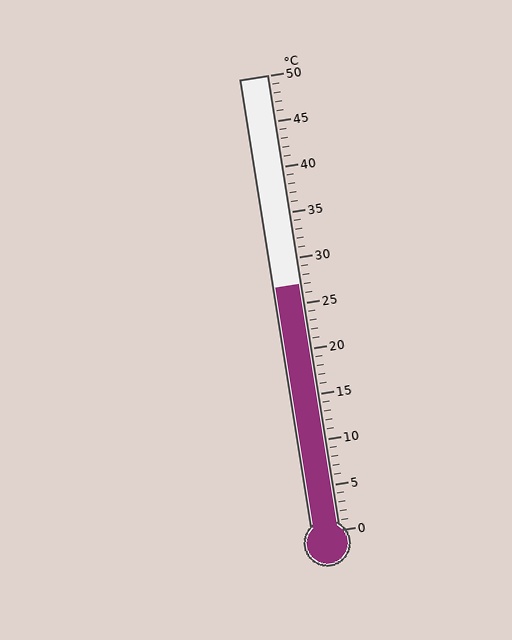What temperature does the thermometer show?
The thermometer shows approximately 27°C.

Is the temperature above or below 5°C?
The temperature is above 5°C.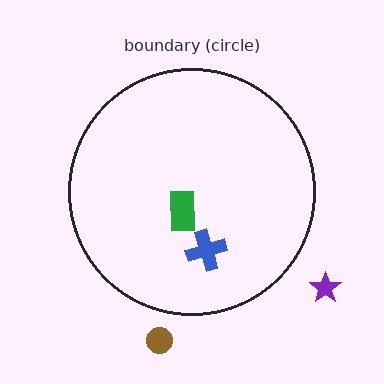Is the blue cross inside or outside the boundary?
Inside.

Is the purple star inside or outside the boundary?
Outside.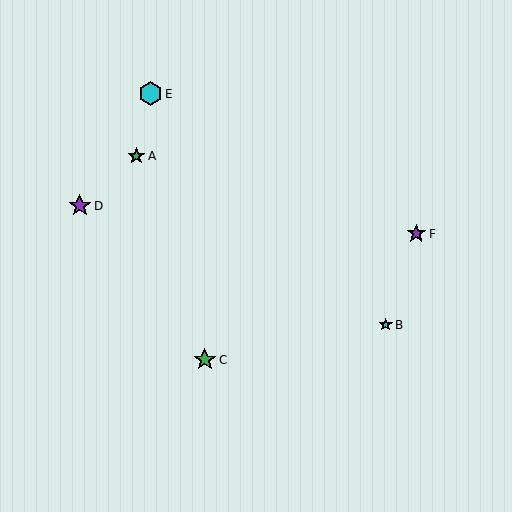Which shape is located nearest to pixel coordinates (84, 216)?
The purple star (labeled D) at (80, 206) is nearest to that location.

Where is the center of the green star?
The center of the green star is at (136, 156).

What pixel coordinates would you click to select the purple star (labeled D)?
Click at (80, 206) to select the purple star D.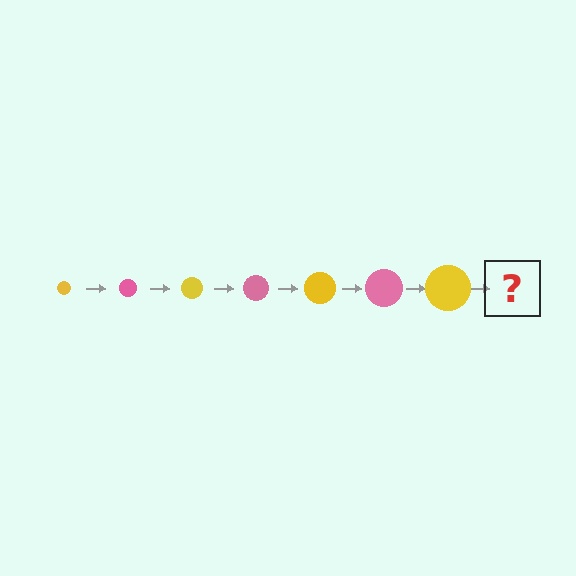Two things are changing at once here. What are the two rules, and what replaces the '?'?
The two rules are that the circle grows larger each step and the color cycles through yellow and pink. The '?' should be a pink circle, larger than the previous one.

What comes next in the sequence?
The next element should be a pink circle, larger than the previous one.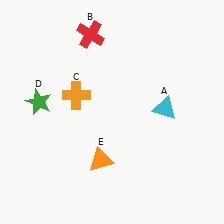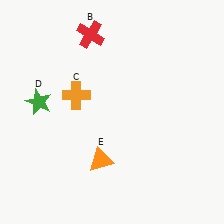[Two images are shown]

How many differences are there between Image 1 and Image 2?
There is 1 difference between the two images.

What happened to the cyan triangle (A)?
The cyan triangle (A) was removed in Image 2. It was in the top-right area of Image 1.